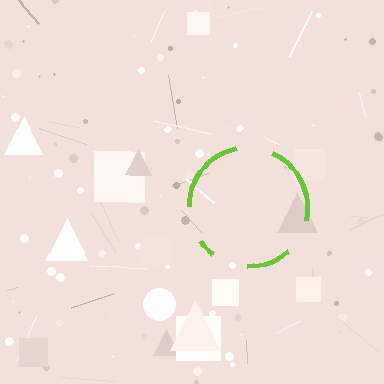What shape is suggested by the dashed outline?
The dashed outline suggests a circle.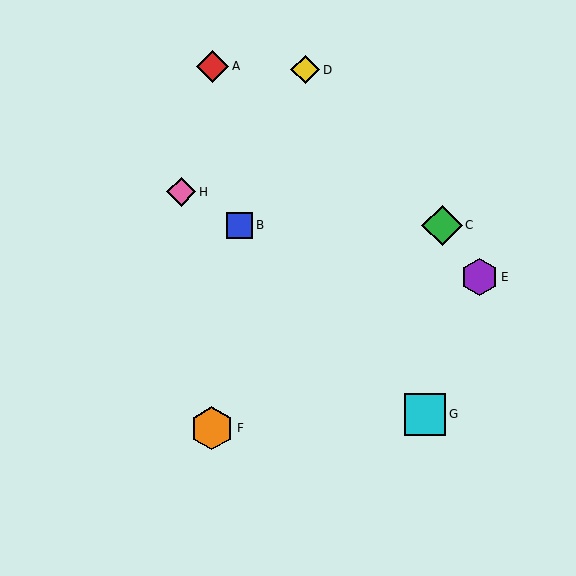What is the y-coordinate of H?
Object H is at y≈192.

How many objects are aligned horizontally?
2 objects (B, C) are aligned horizontally.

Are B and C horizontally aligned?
Yes, both are at y≈225.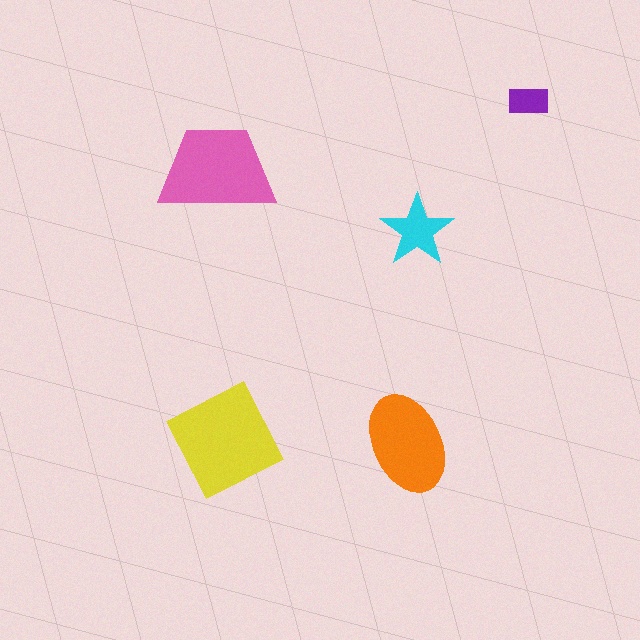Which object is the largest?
The yellow square.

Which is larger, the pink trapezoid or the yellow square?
The yellow square.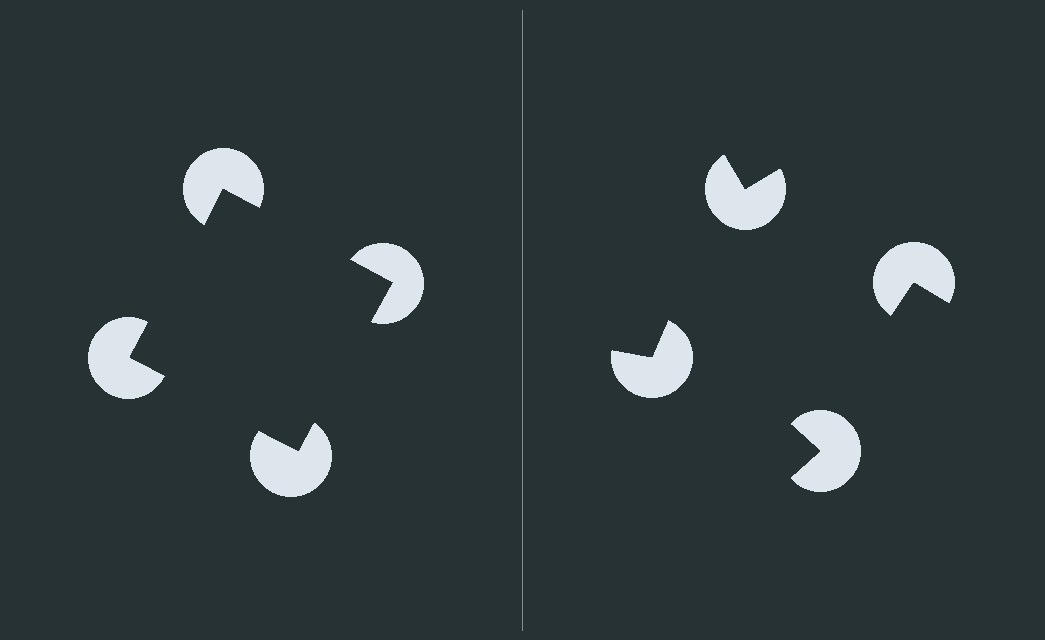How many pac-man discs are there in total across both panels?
8 — 4 on each side.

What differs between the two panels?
The pac-man discs are positioned identically on both sides; only the wedge orientations differ. On the left they align to a square; on the right they are misaligned.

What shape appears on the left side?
An illusory square.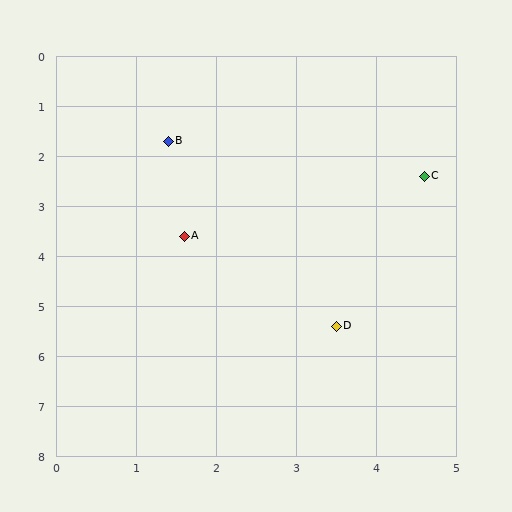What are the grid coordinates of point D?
Point D is at approximately (3.5, 5.4).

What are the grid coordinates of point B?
Point B is at approximately (1.4, 1.7).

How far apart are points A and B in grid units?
Points A and B are about 1.9 grid units apart.